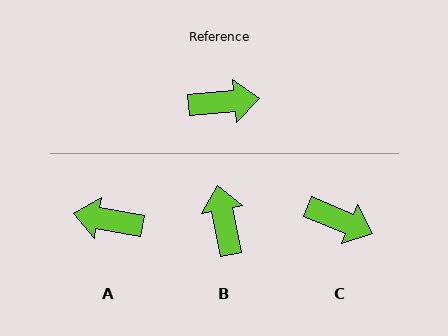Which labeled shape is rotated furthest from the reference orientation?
A, about 165 degrees away.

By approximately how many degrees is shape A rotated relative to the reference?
Approximately 165 degrees counter-clockwise.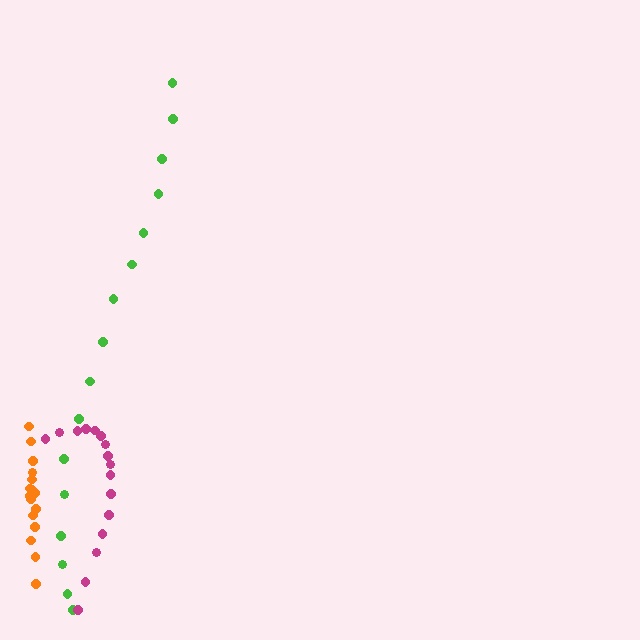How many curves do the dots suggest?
There are 3 distinct paths.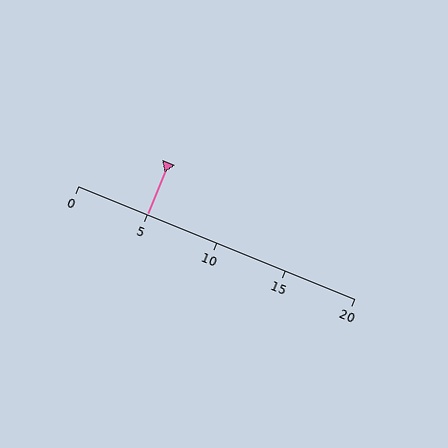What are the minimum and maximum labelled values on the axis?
The axis runs from 0 to 20.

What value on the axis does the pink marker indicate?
The marker indicates approximately 5.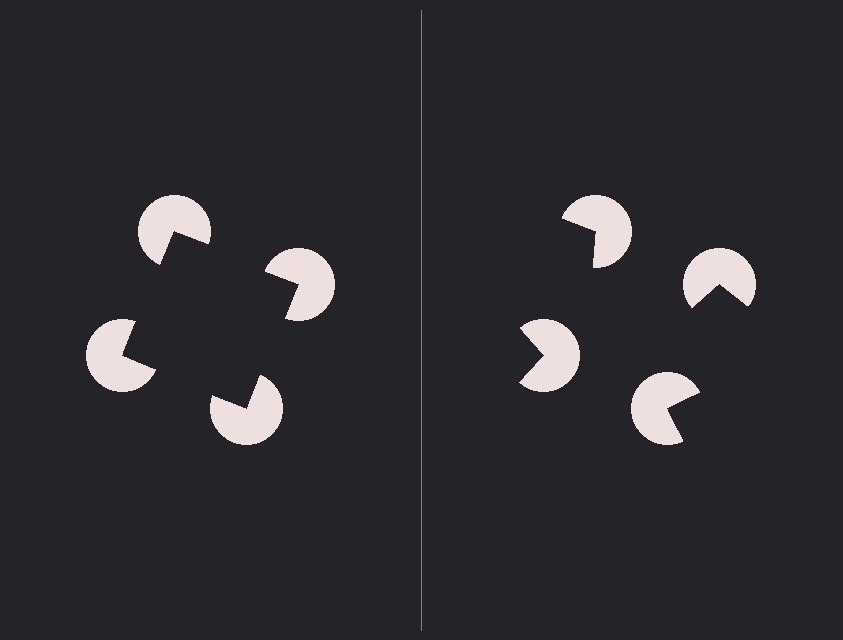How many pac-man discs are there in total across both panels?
8 — 4 on each side.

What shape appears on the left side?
An illusory square.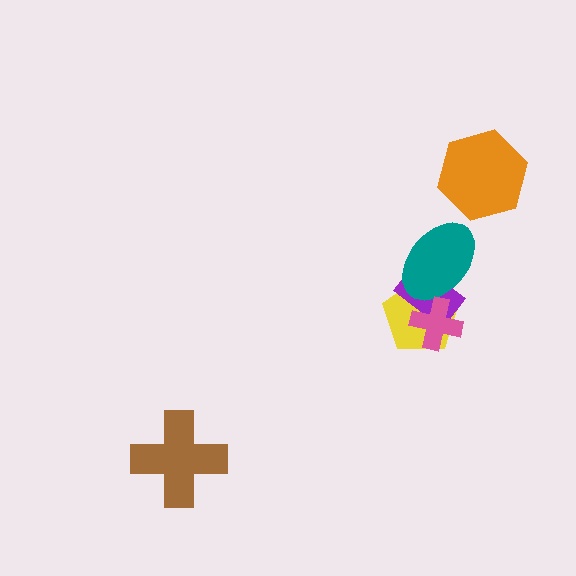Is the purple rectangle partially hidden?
Yes, it is partially covered by another shape.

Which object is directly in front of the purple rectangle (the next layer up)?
The teal ellipse is directly in front of the purple rectangle.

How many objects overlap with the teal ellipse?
3 objects overlap with the teal ellipse.